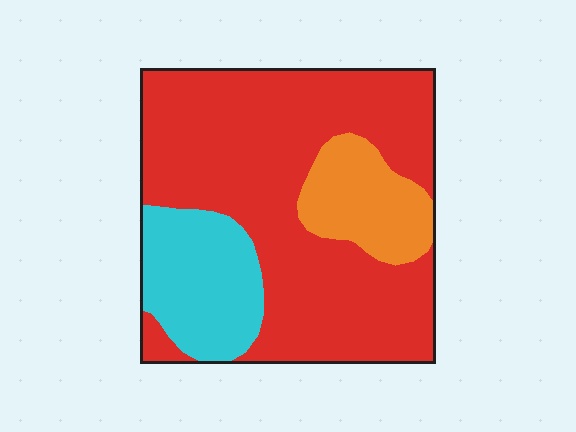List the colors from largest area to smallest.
From largest to smallest: red, cyan, orange.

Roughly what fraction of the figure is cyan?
Cyan covers about 20% of the figure.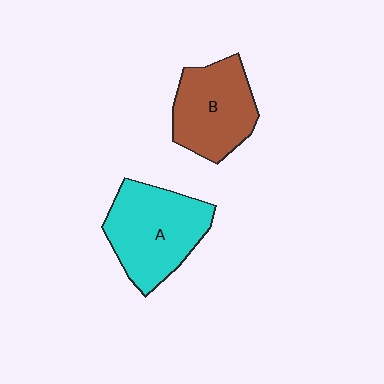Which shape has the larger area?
Shape A (cyan).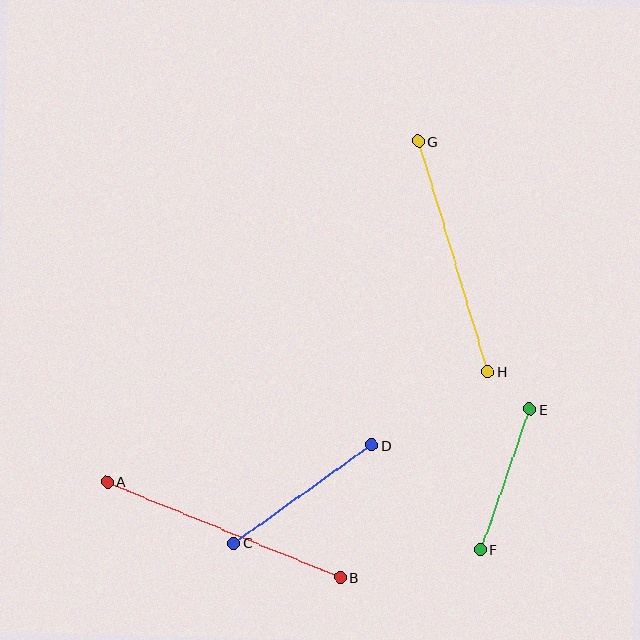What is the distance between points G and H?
The distance is approximately 241 pixels.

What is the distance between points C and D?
The distance is approximately 169 pixels.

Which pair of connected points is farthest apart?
Points A and B are farthest apart.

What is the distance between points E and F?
The distance is approximately 149 pixels.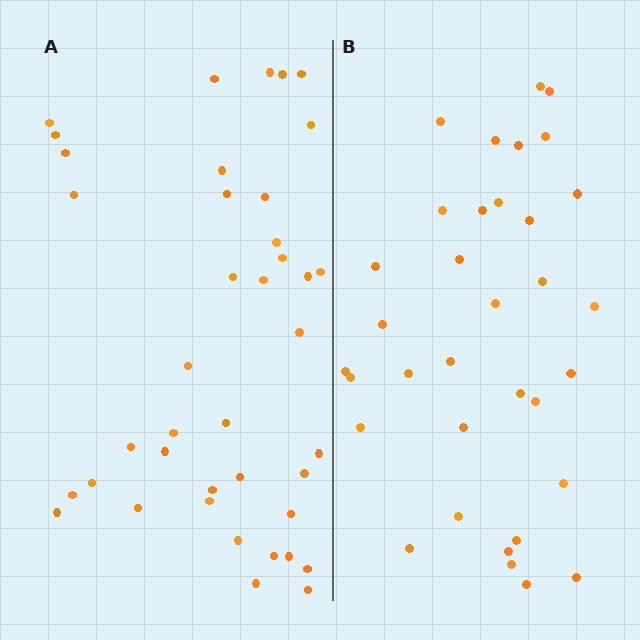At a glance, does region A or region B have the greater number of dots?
Region A (the left region) has more dots.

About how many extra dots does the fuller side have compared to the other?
Region A has about 6 more dots than region B.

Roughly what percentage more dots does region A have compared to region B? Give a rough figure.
About 20% more.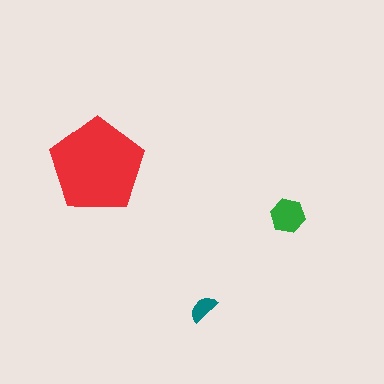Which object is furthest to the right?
The green hexagon is rightmost.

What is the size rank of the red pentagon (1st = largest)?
1st.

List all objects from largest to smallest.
The red pentagon, the green hexagon, the teal semicircle.